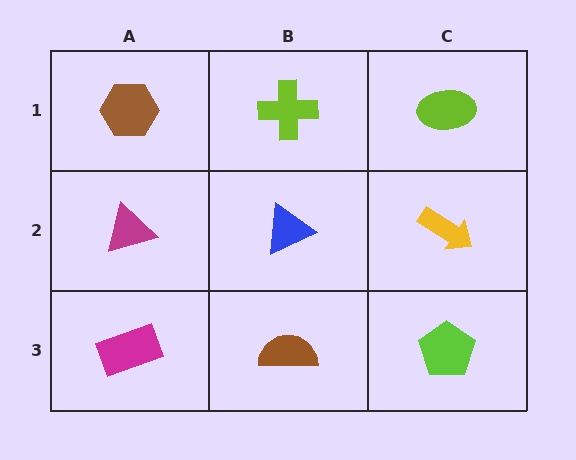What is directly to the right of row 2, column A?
A blue triangle.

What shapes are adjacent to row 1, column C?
A yellow arrow (row 2, column C), a lime cross (row 1, column B).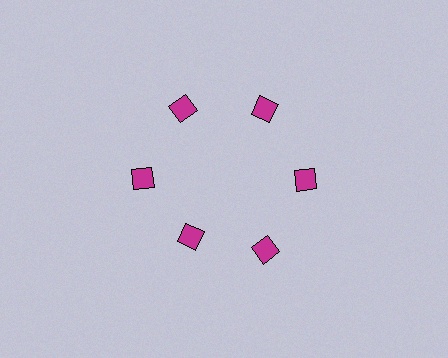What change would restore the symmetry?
The symmetry would be restored by moving it outward, back onto the ring so that all 6 diamonds sit at equal angles and equal distance from the center.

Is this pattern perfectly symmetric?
No. The 6 magenta diamonds are arranged in a ring, but one element near the 7 o'clock position is pulled inward toward the center, breaking the 6-fold rotational symmetry.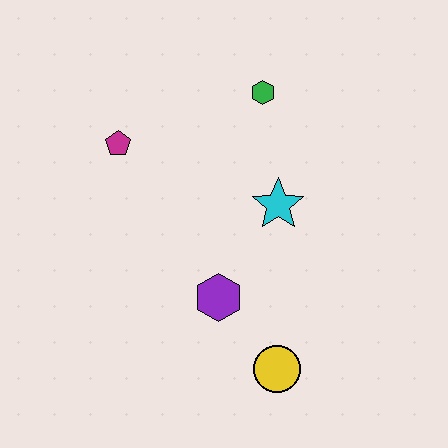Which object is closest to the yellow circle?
The purple hexagon is closest to the yellow circle.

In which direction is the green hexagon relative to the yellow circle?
The green hexagon is above the yellow circle.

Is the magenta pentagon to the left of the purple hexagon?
Yes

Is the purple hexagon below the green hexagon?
Yes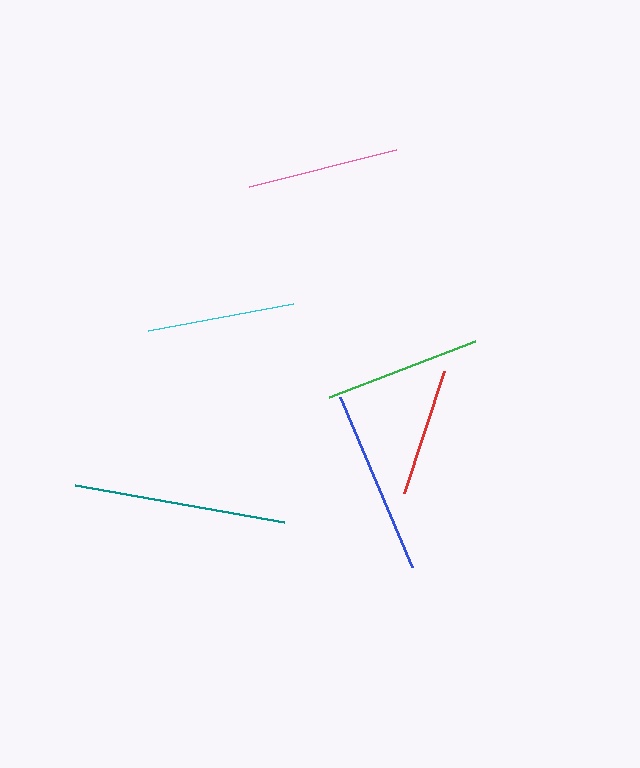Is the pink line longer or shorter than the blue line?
The blue line is longer than the pink line.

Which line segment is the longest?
The teal line is the longest at approximately 212 pixels.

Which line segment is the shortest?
The red line is the shortest at approximately 128 pixels.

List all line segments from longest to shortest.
From longest to shortest: teal, blue, green, pink, cyan, red.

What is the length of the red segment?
The red segment is approximately 128 pixels long.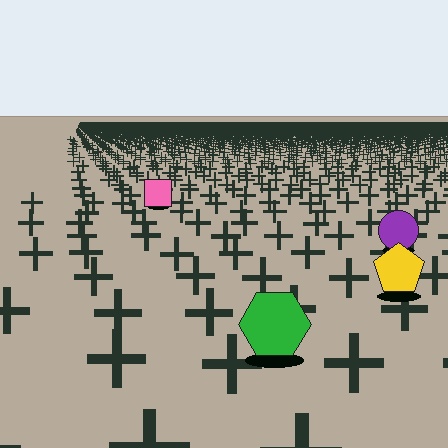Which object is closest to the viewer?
The green hexagon is closest. The texture marks near it are larger and more spread out.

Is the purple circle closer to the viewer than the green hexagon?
No. The green hexagon is closer — you can tell from the texture gradient: the ground texture is coarser near it.